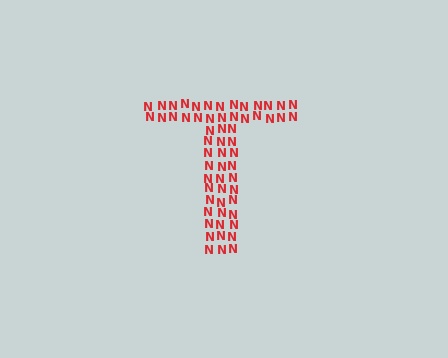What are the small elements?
The small elements are letter N's.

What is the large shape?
The large shape is the letter T.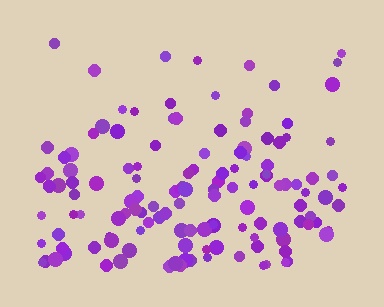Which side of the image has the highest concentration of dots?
The bottom.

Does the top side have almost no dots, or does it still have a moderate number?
Still a moderate number, just noticeably fewer than the bottom.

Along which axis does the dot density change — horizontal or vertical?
Vertical.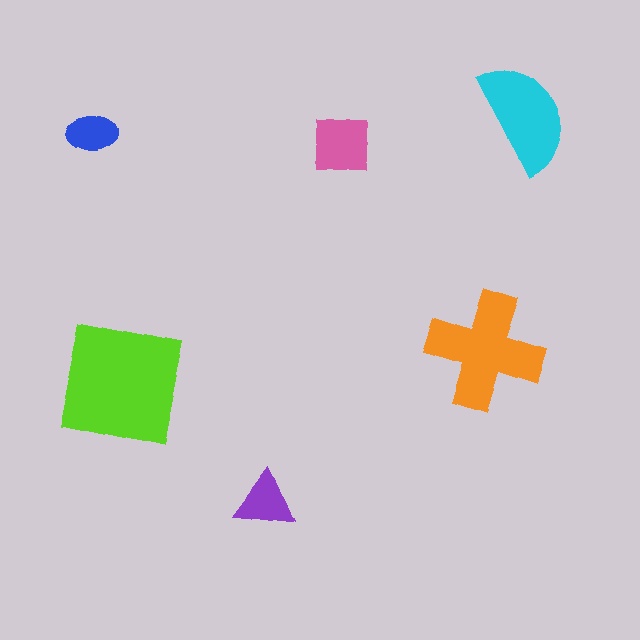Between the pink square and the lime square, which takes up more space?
The lime square.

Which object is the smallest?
The blue ellipse.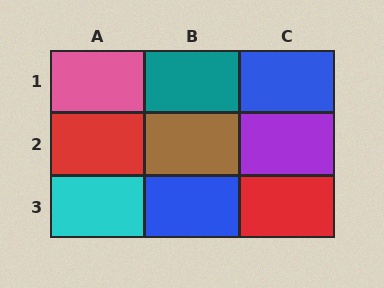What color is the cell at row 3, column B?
Blue.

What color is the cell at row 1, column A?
Pink.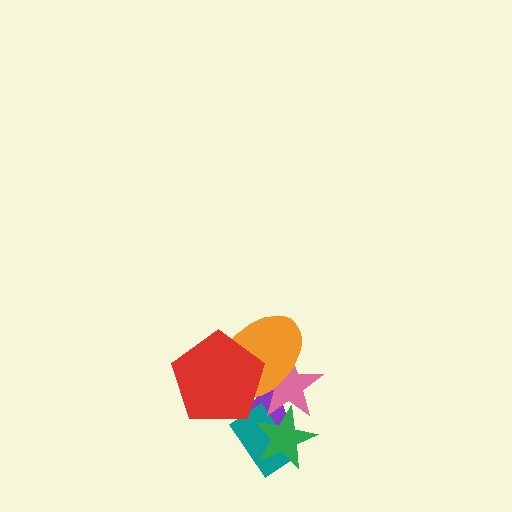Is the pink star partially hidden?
Yes, it is partially covered by another shape.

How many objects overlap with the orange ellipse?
3 objects overlap with the orange ellipse.